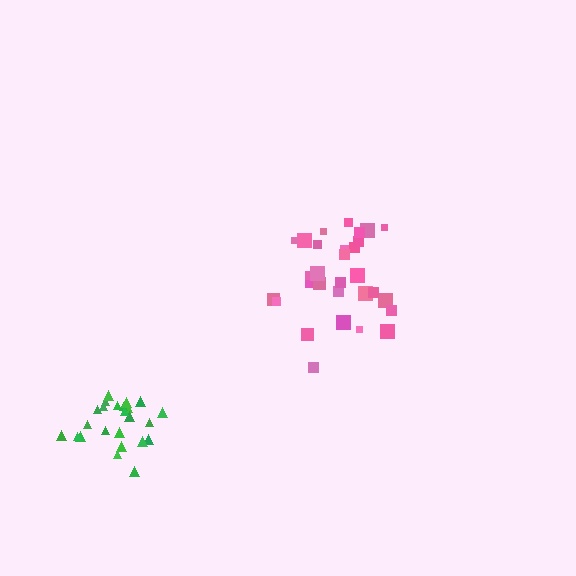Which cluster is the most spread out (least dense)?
Pink.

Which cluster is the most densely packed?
Green.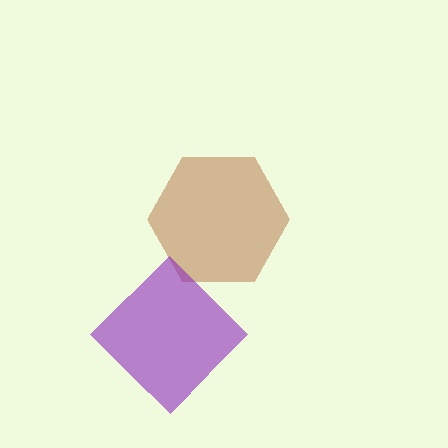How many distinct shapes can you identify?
There are 2 distinct shapes: a brown hexagon, a purple diamond.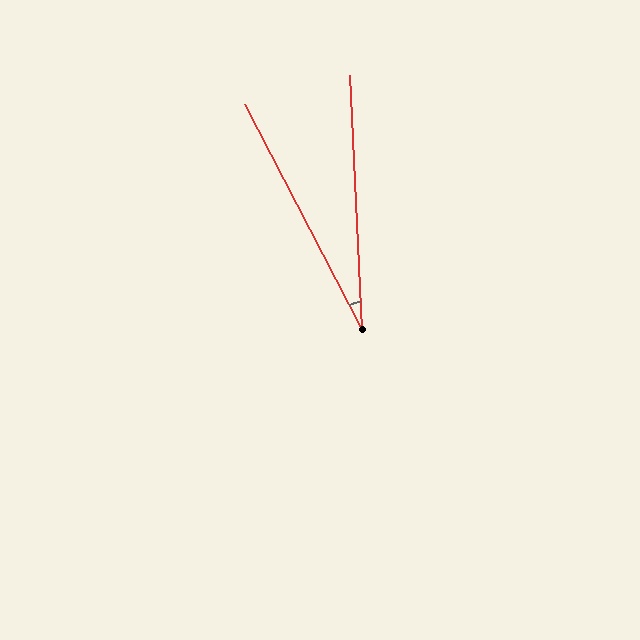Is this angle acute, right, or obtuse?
It is acute.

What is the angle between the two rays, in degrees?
Approximately 25 degrees.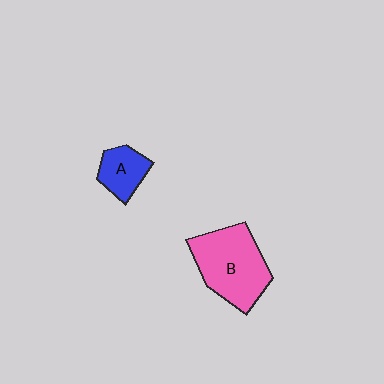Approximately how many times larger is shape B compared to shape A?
Approximately 2.3 times.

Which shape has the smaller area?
Shape A (blue).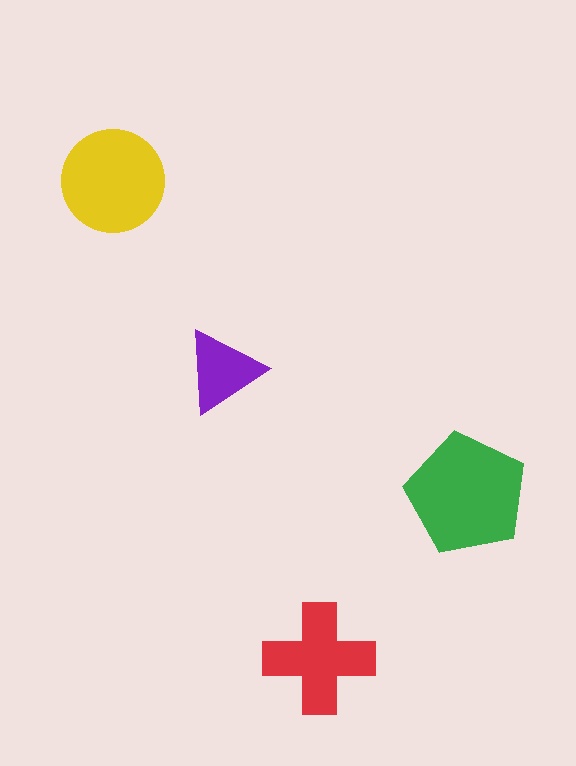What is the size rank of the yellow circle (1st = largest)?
2nd.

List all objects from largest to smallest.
The green pentagon, the yellow circle, the red cross, the purple triangle.